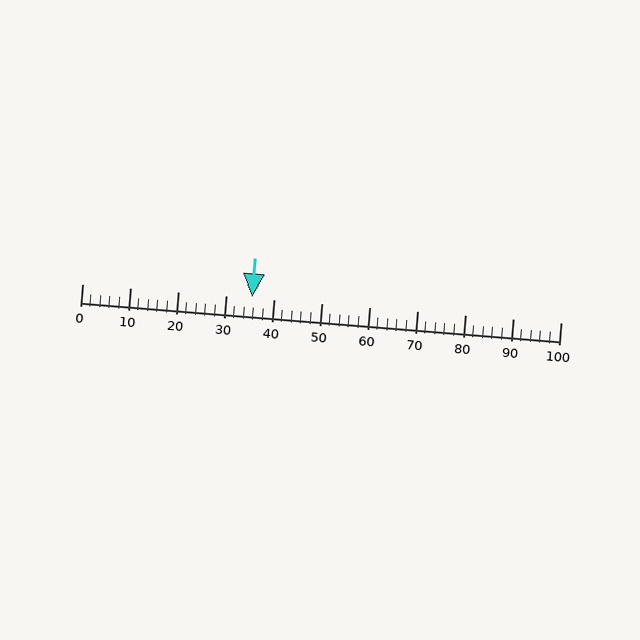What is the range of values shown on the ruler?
The ruler shows values from 0 to 100.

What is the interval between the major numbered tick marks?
The major tick marks are spaced 10 units apart.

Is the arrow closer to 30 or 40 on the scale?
The arrow is closer to 40.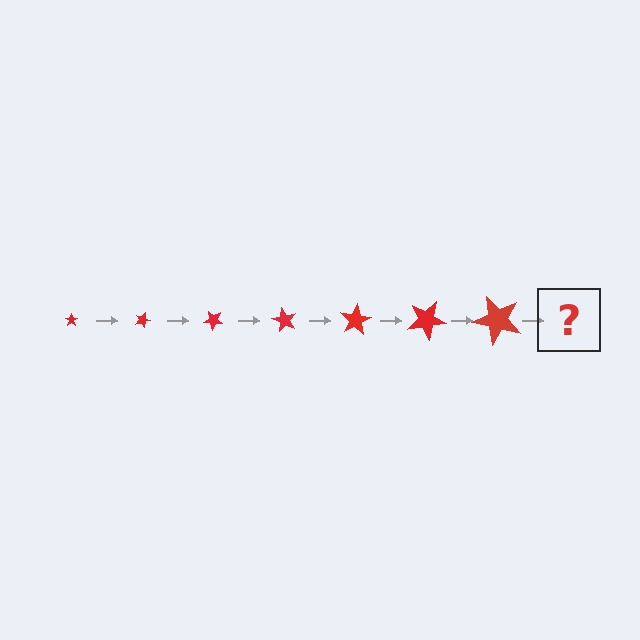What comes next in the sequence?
The next element should be a star, larger than the previous one and rotated 140 degrees from the start.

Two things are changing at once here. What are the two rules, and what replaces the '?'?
The two rules are that the star grows larger each step and it rotates 20 degrees each step. The '?' should be a star, larger than the previous one and rotated 140 degrees from the start.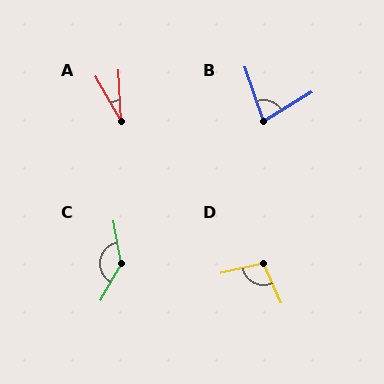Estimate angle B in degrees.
Approximately 77 degrees.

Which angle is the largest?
C, at approximately 140 degrees.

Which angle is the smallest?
A, at approximately 27 degrees.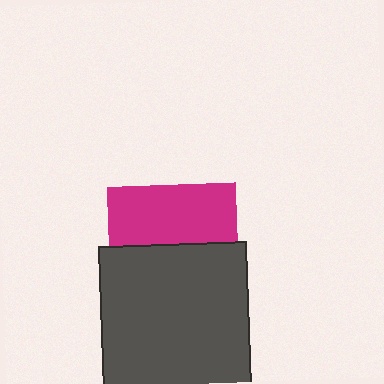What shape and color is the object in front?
The object in front is a dark gray square.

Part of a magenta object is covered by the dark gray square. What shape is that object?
It is a square.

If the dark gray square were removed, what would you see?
You would see the complete magenta square.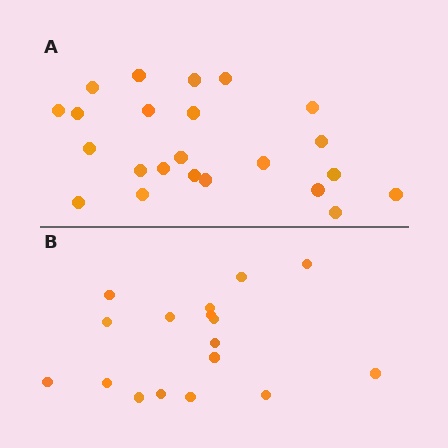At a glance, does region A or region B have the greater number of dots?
Region A (the top region) has more dots.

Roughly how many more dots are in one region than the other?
Region A has about 6 more dots than region B.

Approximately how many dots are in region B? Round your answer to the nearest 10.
About 20 dots. (The exact count is 17, which rounds to 20.)